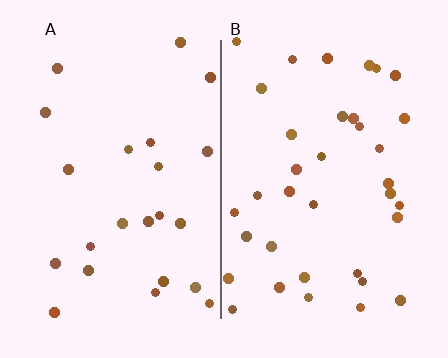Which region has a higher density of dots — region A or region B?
B (the right).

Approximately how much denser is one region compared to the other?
Approximately 1.6× — region B over region A.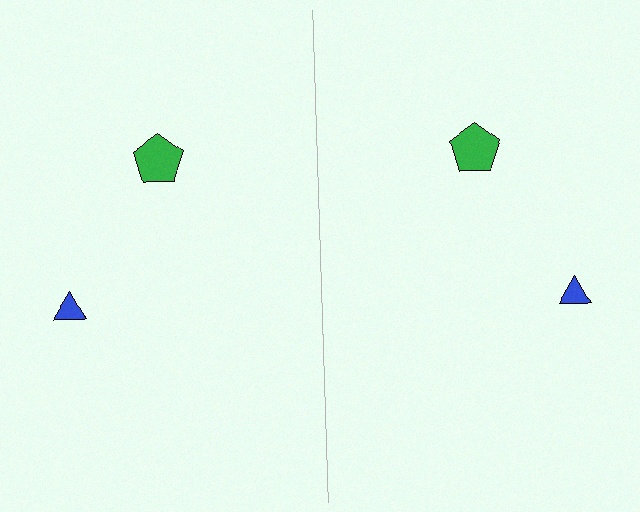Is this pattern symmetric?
Yes, this pattern has bilateral (reflection) symmetry.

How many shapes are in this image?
There are 4 shapes in this image.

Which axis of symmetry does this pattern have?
The pattern has a vertical axis of symmetry running through the center of the image.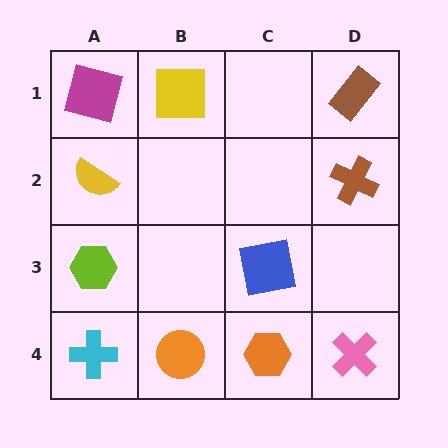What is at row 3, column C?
A blue square.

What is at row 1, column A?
A magenta square.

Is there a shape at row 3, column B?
No, that cell is empty.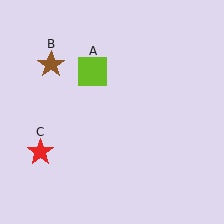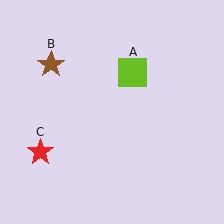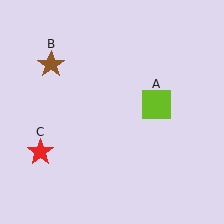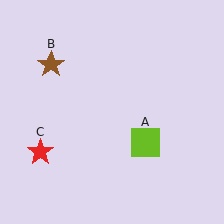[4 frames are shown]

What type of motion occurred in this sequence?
The lime square (object A) rotated clockwise around the center of the scene.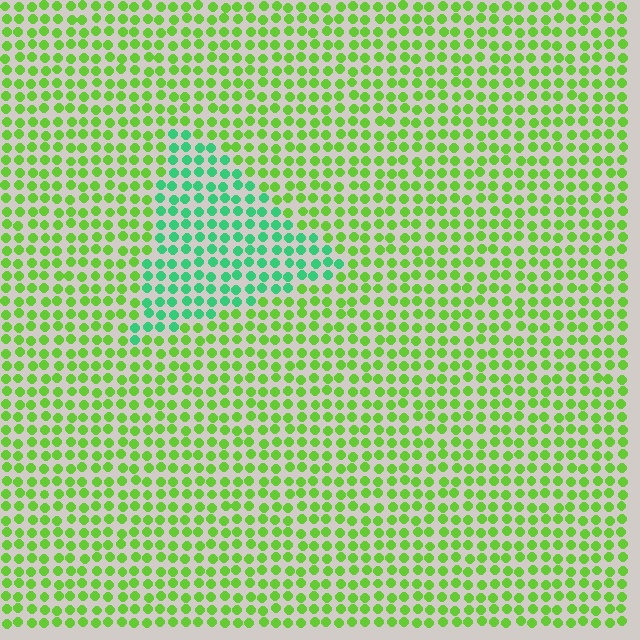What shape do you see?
I see a triangle.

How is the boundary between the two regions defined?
The boundary is defined purely by a slight shift in hue (about 46 degrees). Spacing, size, and orientation are identical on both sides.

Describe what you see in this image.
The image is filled with small lime elements in a uniform arrangement. A triangle-shaped region is visible where the elements are tinted to a slightly different hue, forming a subtle color boundary.